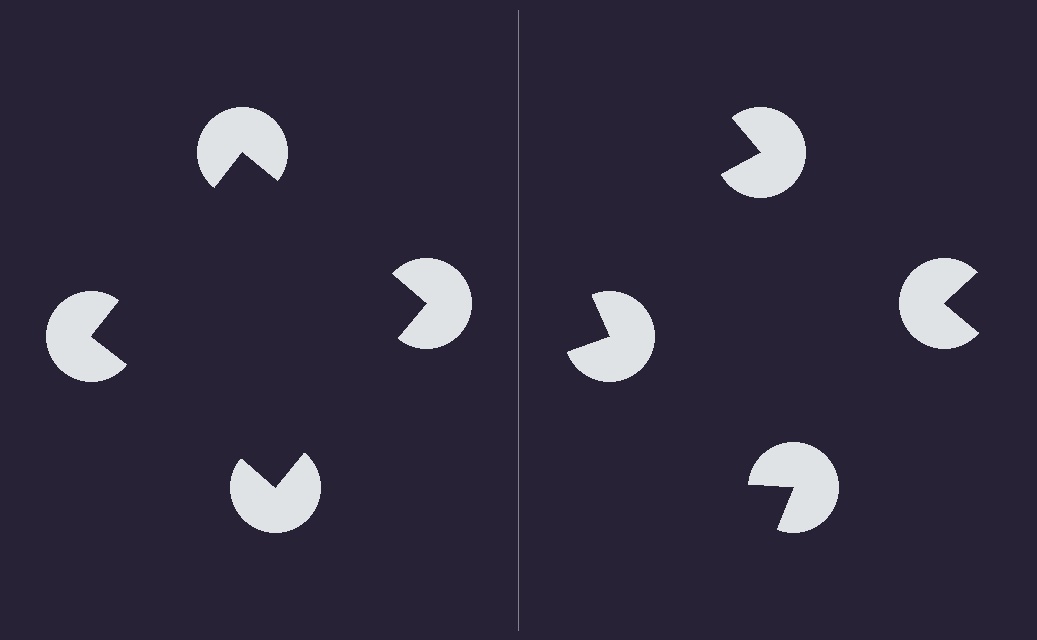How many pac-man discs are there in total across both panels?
8 — 4 on each side.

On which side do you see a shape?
An illusory square appears on the left side. On the right side the wedge cuts are rotated, so no coherent shape forms.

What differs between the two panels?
The pac-man discs are positioned identically on both sides; only the wedge orientations differ. On the left they align to a square; on the right they are misaligned.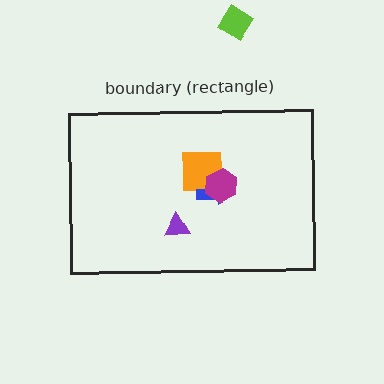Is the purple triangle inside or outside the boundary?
Inside.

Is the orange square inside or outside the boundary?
Inside.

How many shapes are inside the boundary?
4 inside, 1 outside.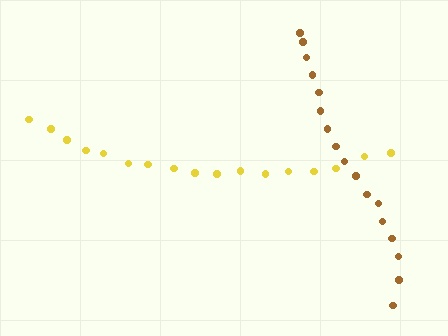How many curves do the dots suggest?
There are 2 distinct paths.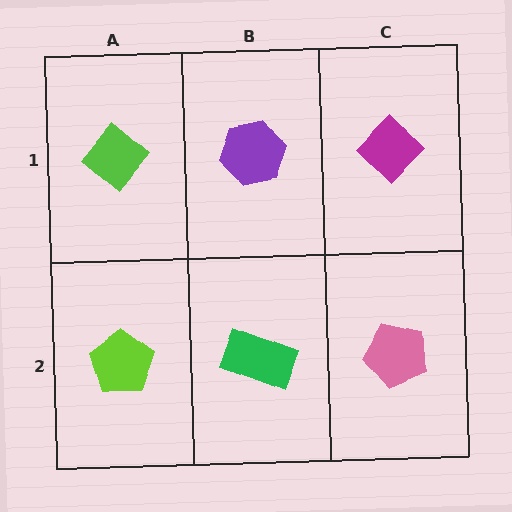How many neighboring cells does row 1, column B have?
3.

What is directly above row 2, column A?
A lime diamond.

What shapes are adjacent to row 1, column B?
A green rectangle (row 2, column B), a lime diamond (row 1, column A), a magenta diamond (row 1, column C).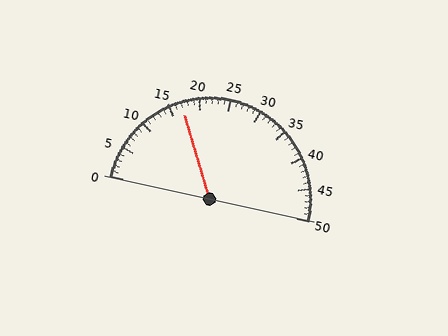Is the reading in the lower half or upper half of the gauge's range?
The reading is in the lower half of the range (0 to 50).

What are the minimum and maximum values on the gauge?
The gauge ranges from 0 to 50.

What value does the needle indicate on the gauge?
The needle indicates approximately 17.